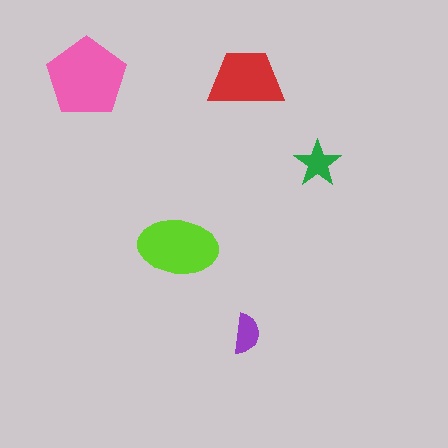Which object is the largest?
The pink pentagon.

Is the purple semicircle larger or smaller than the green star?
Smaller.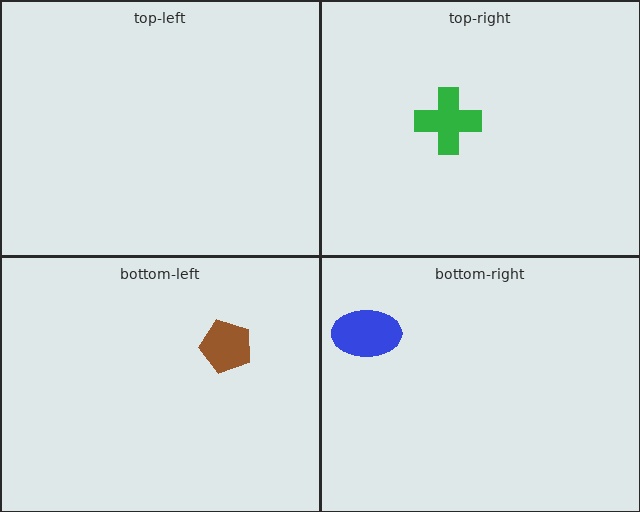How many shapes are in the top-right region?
1.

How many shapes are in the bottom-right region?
1.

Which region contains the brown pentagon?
The bottom-left region.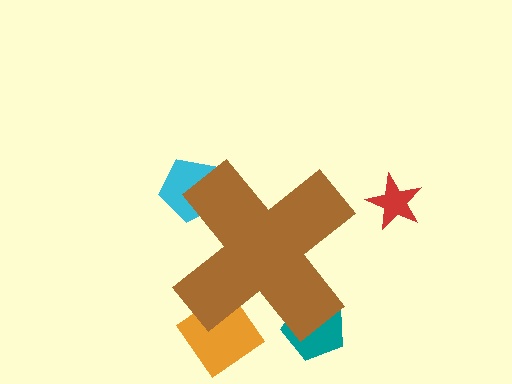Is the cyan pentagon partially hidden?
Yes, the cyan pentagon is partially hidden behind the brown cross.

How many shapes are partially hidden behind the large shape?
3 shapes are partially hidden.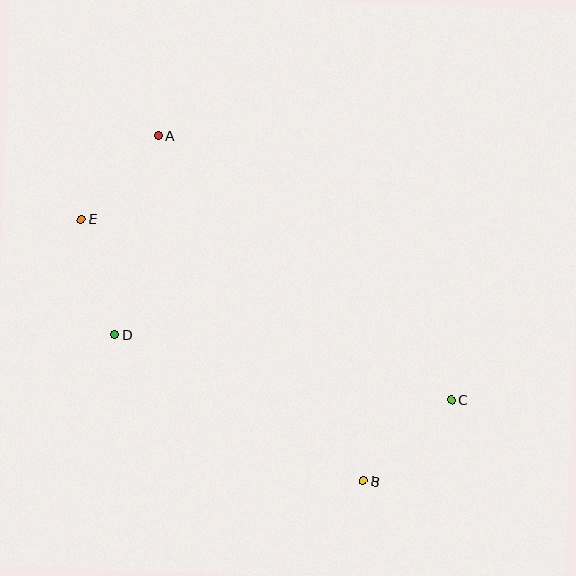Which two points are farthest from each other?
Points C and E are farthest from each other.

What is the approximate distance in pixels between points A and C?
The distance between A and C is approximately 395 pixels.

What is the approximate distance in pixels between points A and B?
The distance between A and B is approximately 401 pixels.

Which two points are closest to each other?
Points A and E are closest to each other.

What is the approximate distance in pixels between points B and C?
The distance between B and C is approximately 120 pixels.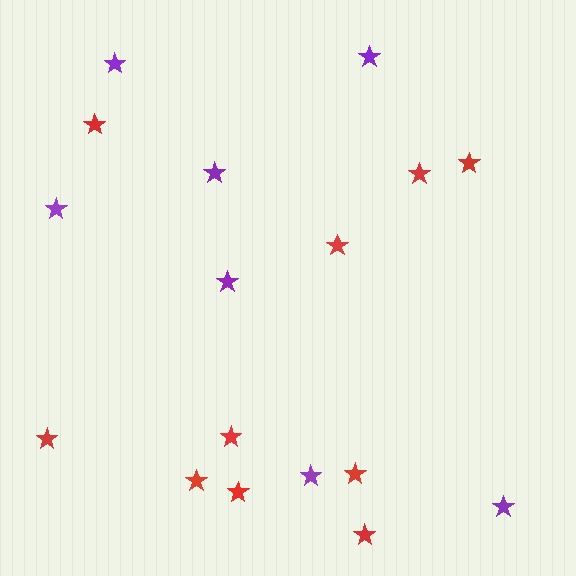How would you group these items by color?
There are 2 groups: one group of red stars (10) and one group of purple stars (7).